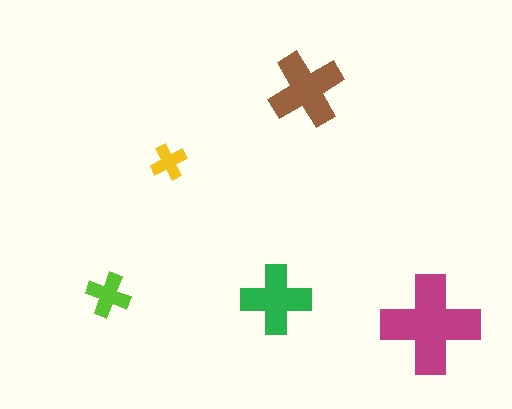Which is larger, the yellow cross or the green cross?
The green one.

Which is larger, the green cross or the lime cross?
The green one.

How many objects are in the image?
There are 5 objects in the image.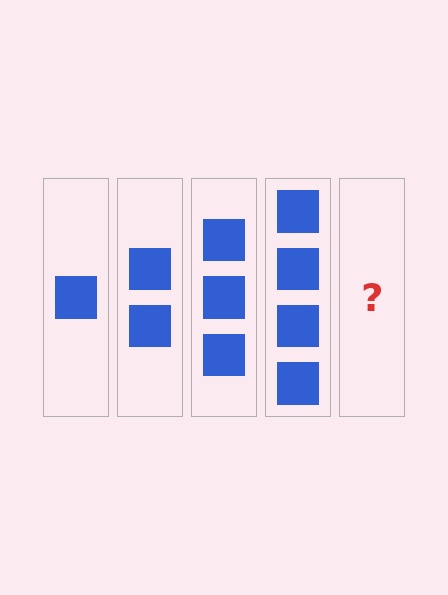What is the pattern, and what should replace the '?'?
The pattern is that each step adds one more square. The '?' should be 5 squares.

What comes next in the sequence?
The next element should be 5 squares.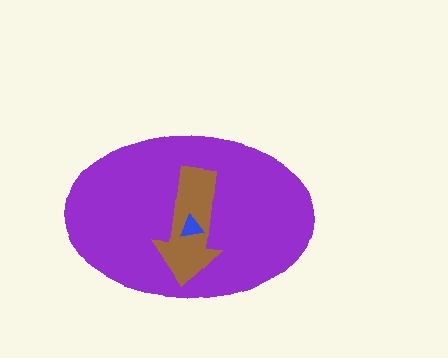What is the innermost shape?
The blue triangle.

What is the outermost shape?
The purple ellipse.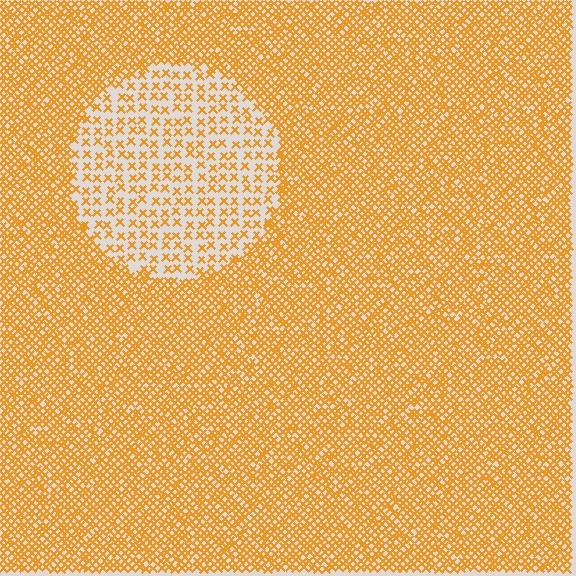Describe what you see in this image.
The image contains small orange elements arranged at two different densities. A circle-shaped region is visible where the elements are less densely packed than the surrounding area.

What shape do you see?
I see a circle.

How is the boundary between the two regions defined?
The boundary is defined by a change in element density (approximately 2.6x ratio). All elements are the same color, size, and shape.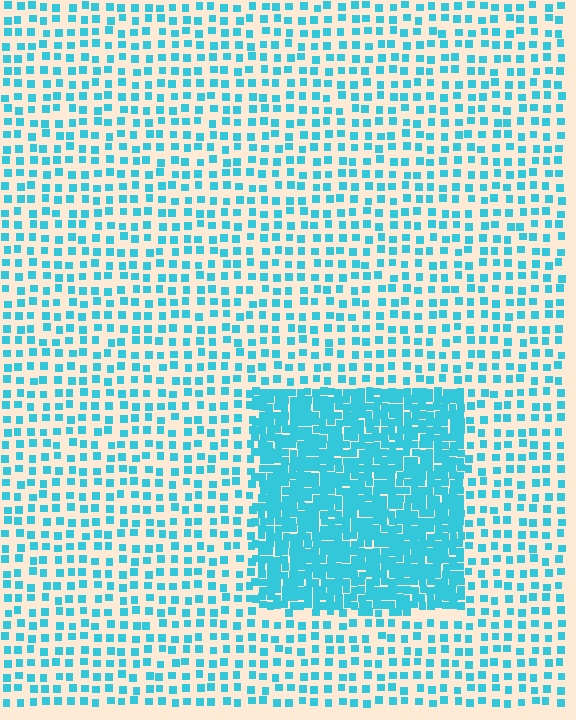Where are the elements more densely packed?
The elements are more densely packed inside the rectangle boundary.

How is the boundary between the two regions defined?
The boundary is defined by a change in element density (approximately 2.9x ratio). All elements are the same color, size, and shape.